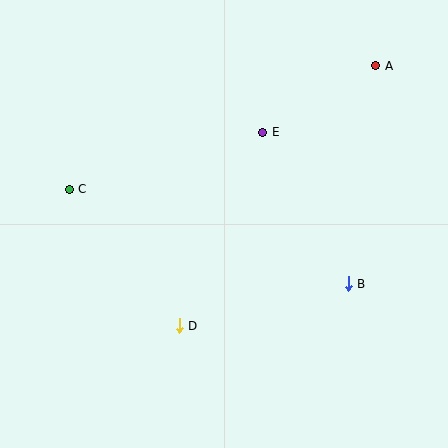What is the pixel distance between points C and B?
The distance between C and B is 295 pixels.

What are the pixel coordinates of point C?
Point C is at (69, 189).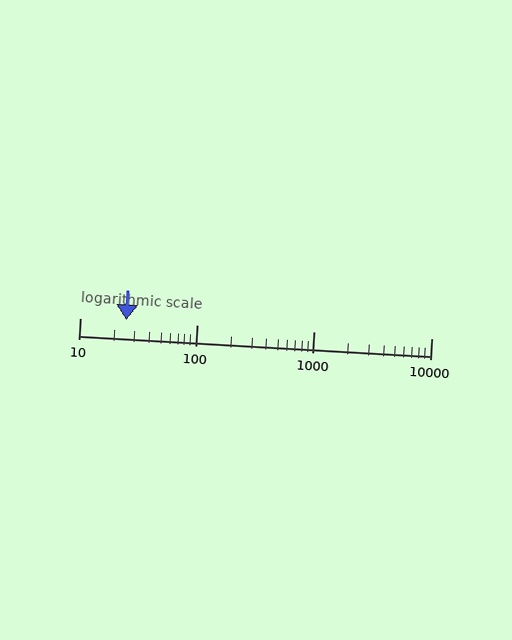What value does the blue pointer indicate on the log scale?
The pointer indicates approximately 25.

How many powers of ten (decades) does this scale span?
The scale spans 3 decades, from 10 to 10000.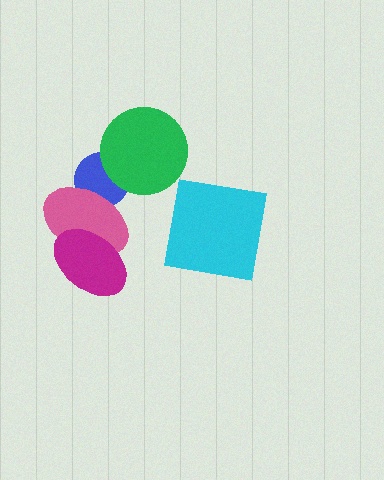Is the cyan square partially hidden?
No, no other shape covers it.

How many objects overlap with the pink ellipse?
2 objects overlap with the pink ellipse.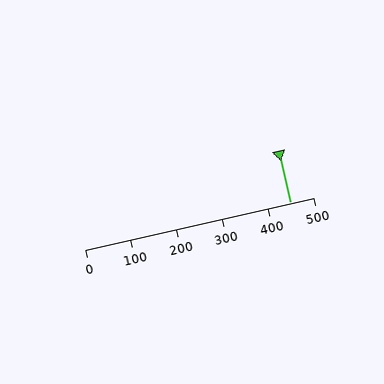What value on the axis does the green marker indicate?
The marker indicates approximately 450.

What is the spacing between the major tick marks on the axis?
The major ticks are spaced 100 apart.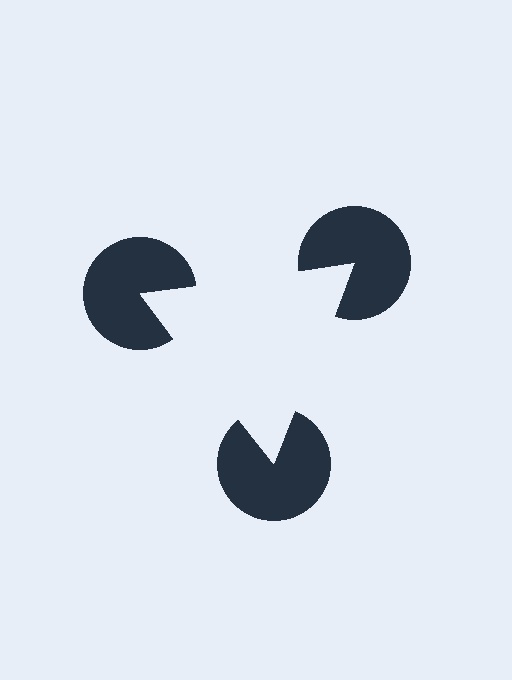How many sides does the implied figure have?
3 sides.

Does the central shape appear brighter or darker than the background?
It typically appears slightly brighter than the background, even though no actual brightness change is drawn.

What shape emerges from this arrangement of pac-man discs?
An illusory triangle — its edges are inferred from the aligned wedge cuts in the pac-man discs, not physically drawn.